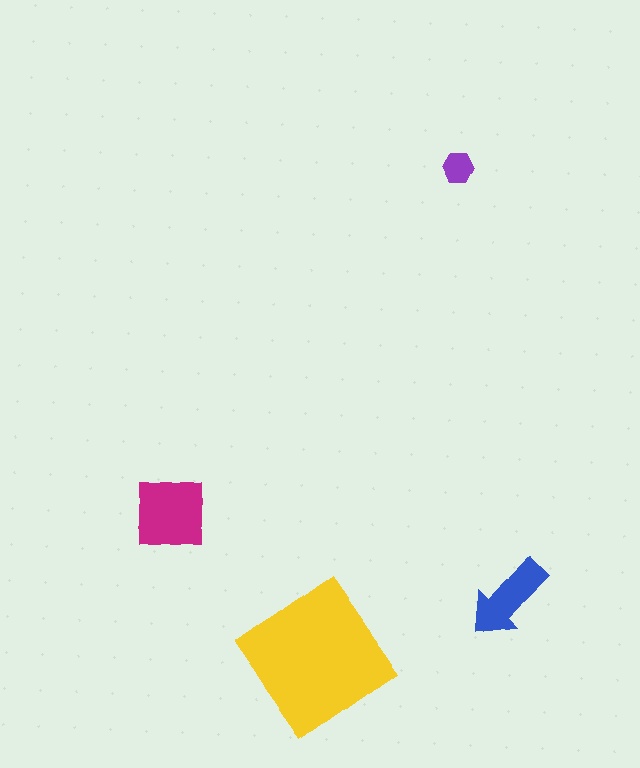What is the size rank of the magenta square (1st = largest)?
2nd.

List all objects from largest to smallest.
The yellow diamond, the magenta square, the blue arrow, the purple hexagon.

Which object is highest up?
The purple hexagon is topmost.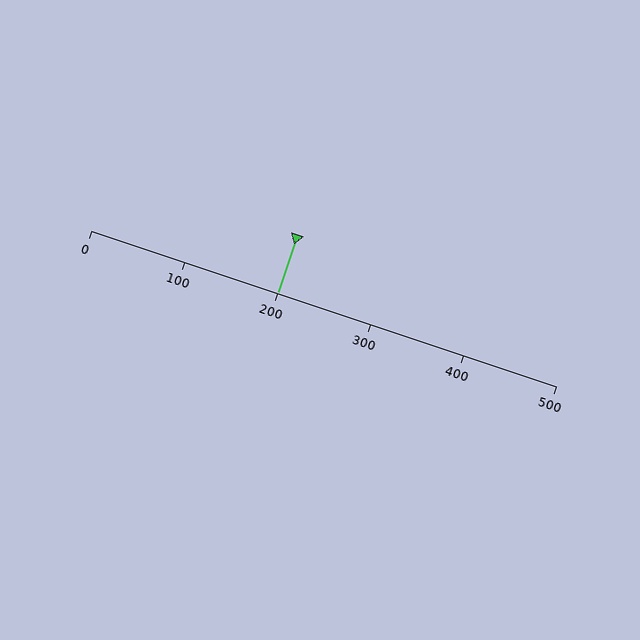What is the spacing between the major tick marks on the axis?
The major ticks are spaced 100 apart.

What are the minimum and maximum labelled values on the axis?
The axis runs from 0 to 500.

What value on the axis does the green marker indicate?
The marker indicates approximately 200.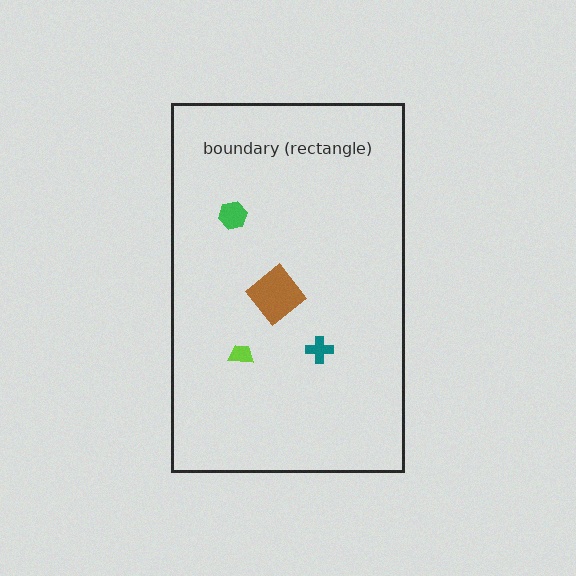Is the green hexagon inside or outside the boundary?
Inside.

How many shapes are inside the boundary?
4 inside, 0 outside.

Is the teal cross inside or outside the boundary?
Inside.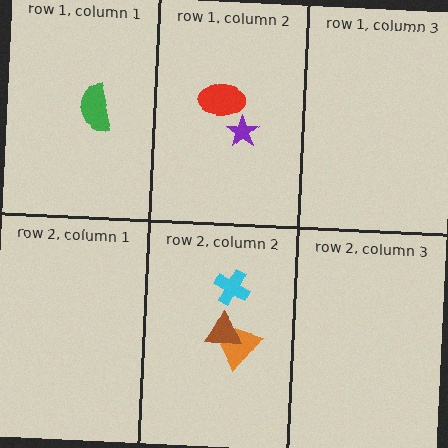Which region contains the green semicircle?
The row 1, column 1 region.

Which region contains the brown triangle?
The row 2, column 2 region.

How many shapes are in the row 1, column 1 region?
1.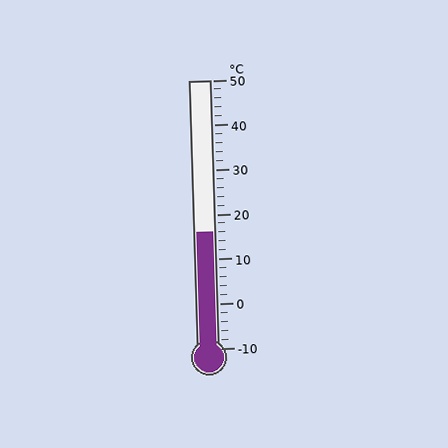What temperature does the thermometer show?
The thermometer shows approximately 16°C.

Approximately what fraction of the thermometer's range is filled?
The thermometer is filled to approximately 45% of its range.